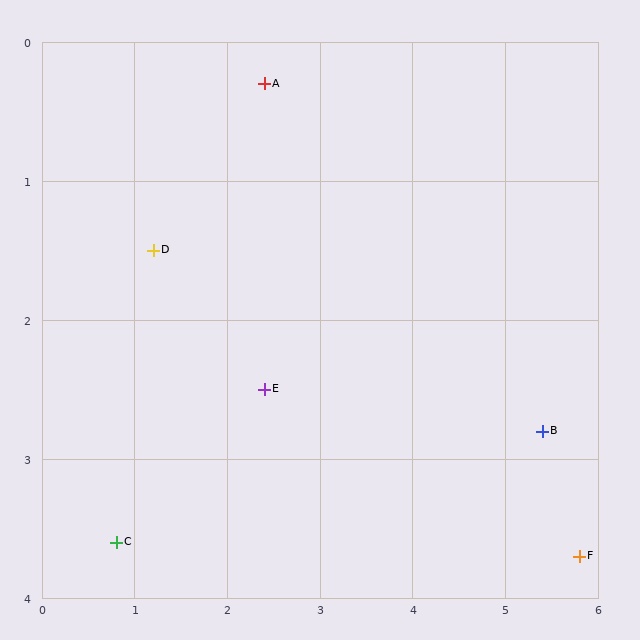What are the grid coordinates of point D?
Point D is at approximately (1.2, 1.5).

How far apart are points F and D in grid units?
Points F and D are about 5.1 grid units apart.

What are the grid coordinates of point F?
Point F is at approximately (5.8, 3.7).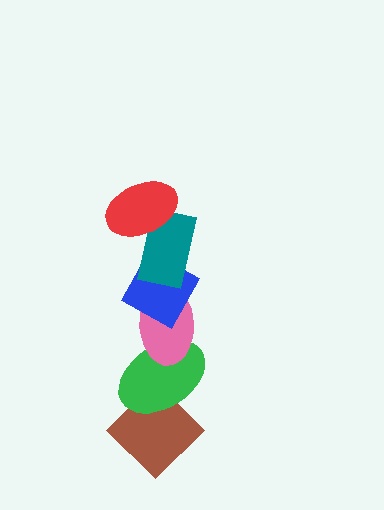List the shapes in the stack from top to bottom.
From top to bottom: the red ellipse, the teal rectangle, the blue diamond, the pink ellipse, the green ellipse, the brown diamond.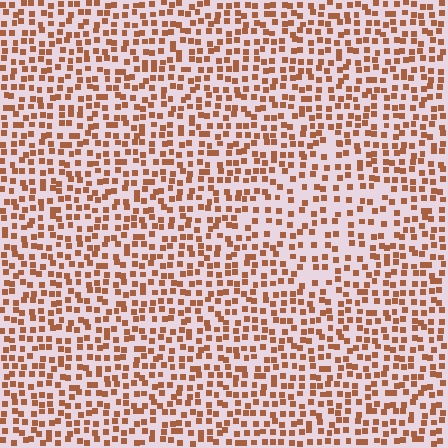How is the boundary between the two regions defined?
The boundary is defined by a change in element density (approximately 1.5x ratio). All elements are the same color, size, and shape.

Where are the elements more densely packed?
The elements are more densely packed outside the diamond boundary.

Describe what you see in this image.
The image contains small brown elements arranged at two different densities. A diamond-shaped region is visible where the elements are less densely packed than the surrounding area.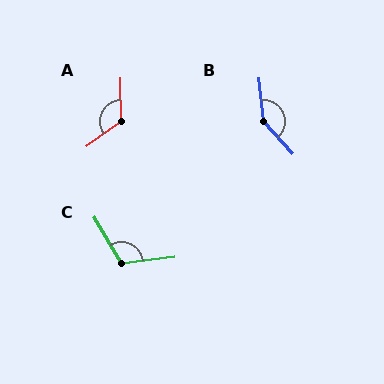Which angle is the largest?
B, at approximately 144 degrees.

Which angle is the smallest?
C, at approximately 113 degrees.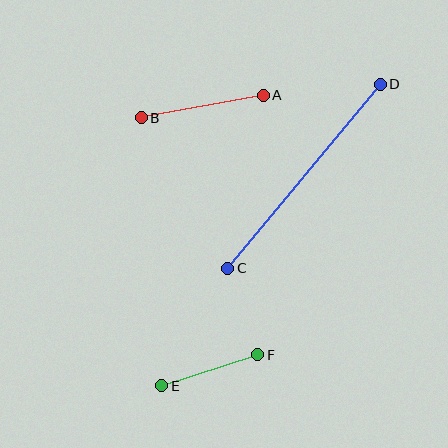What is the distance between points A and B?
The distance is approximately 124 pixels.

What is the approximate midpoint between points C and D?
The midpoint is at approximately (304, 176) pixels.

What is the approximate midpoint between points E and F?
The midpoint is at approximately (210, 370) pixels.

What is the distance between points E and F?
The distance is approximately 101 pixels.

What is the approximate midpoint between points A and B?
The midpoint is at approximately (202, 107) pixels.